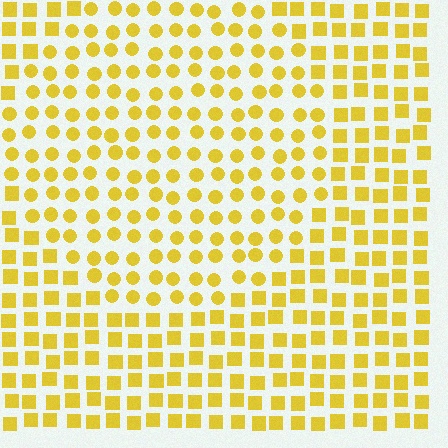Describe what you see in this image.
The image is filled with small yellow elements arranged in a uniform grid. A circle-shaped region contains circles, while the surrounding area contains squares. The boundary is defined purely by the change in element shape.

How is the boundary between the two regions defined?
The boundary is defined by a change in element shape: circles inside vs. squares outside. All elements share the same color and spacing.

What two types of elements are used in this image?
The image uses circles inside the circle region and squares outside it.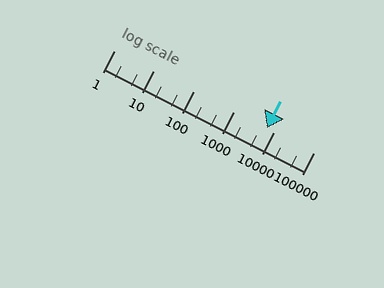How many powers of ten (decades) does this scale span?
The scale spans 5 decades, from 1 to 100000.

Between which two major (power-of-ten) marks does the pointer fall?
The pointer is between 1000 and 10000.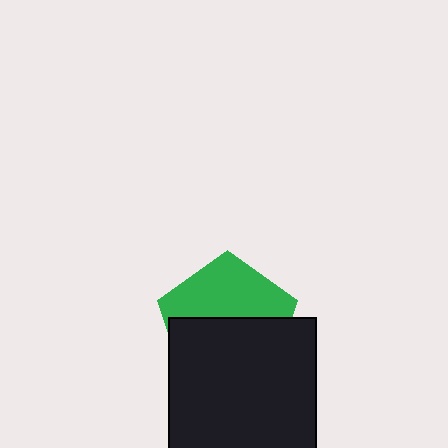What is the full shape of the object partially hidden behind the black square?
The partially hidden object is a green pentagon.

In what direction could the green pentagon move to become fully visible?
The green pentagon could move up. That would shift it out from behind the black square entirely.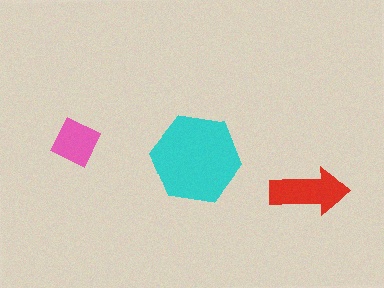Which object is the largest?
The cyan hexagon.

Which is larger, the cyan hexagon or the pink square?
The cyan hexagon.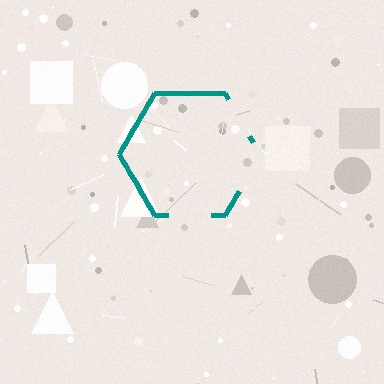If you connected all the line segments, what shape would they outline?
They would outline a hexagon.